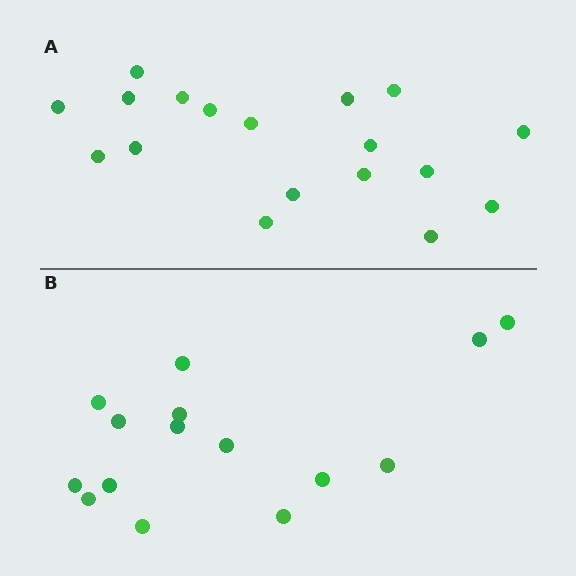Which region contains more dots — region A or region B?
Region A (the top region) has more dots.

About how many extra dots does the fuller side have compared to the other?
Region A has just a few more — roughly 2 or 3 more dots than region B.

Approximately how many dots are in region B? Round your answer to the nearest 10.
About 20 dots. (The exact count is 15, which rounds to 20.)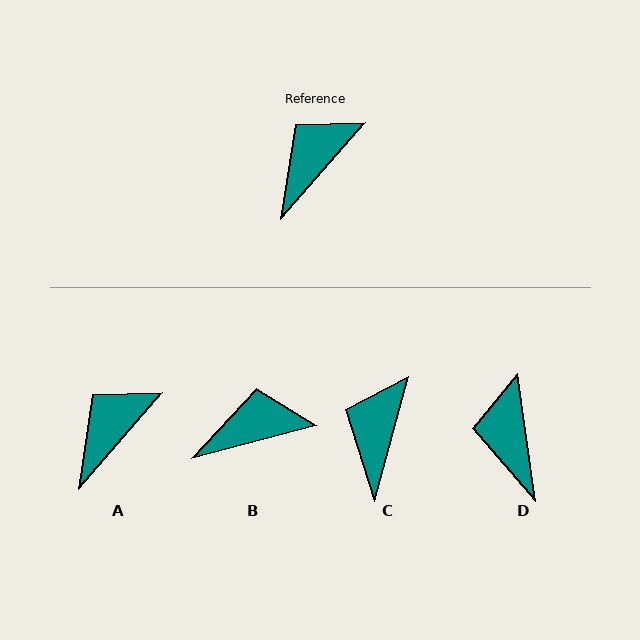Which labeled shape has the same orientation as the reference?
A.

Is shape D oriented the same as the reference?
No, it is off by about 49 degrees.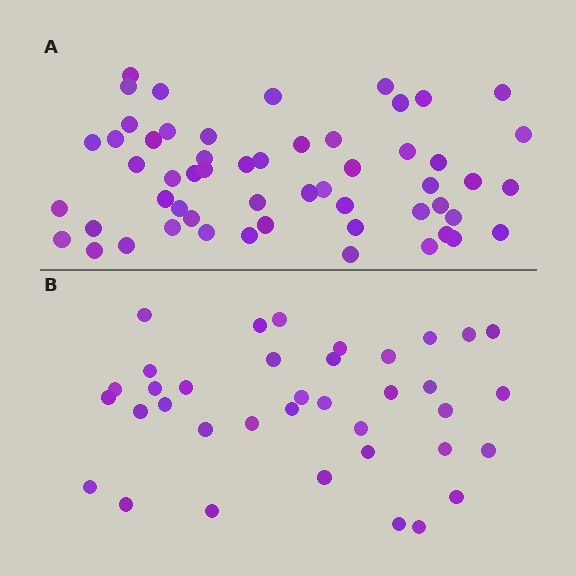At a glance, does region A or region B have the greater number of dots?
Region A (the top region) has more dots.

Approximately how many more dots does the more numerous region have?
Region A has approximately 20 more dots than region B.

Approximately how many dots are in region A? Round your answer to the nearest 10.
About 60 dots. (The exact count is 55, which rounds to 60.)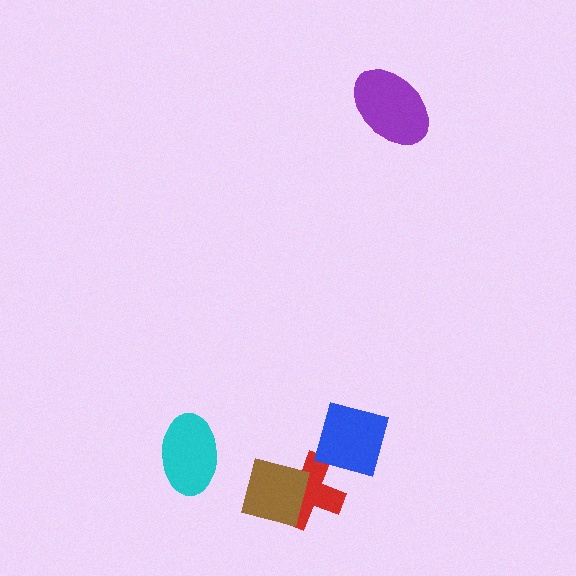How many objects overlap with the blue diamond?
1 object overlaps with the blue diamond.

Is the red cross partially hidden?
Yes, it is partially covered by another shape.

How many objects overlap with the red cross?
2 objects overlap with the red cross.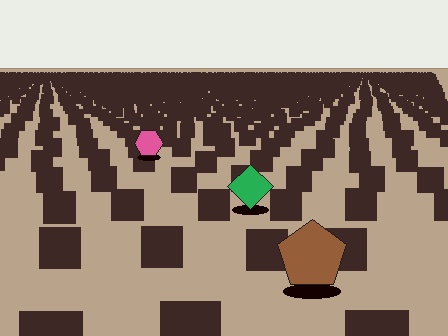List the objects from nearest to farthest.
From nearest to farthest: the brown pentagon, the green diamond, the pink hexagon.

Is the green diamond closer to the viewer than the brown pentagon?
No. The brown pentagon is closer — you can tell from the texture gradient: the ground texture is coarser near it.